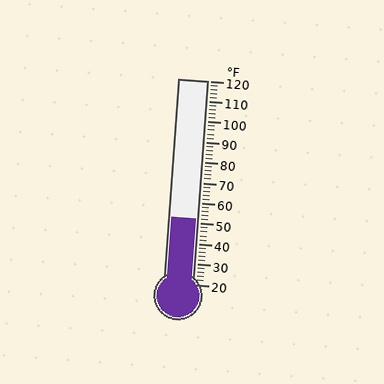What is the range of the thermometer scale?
The thermometer scale ranges from 20°F to 120°F.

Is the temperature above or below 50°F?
The temperature is above 50°F.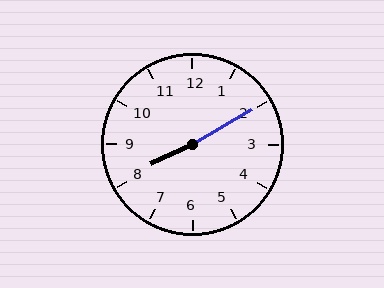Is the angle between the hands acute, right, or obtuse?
It is obtuse.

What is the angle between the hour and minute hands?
Approximately 175 degrees.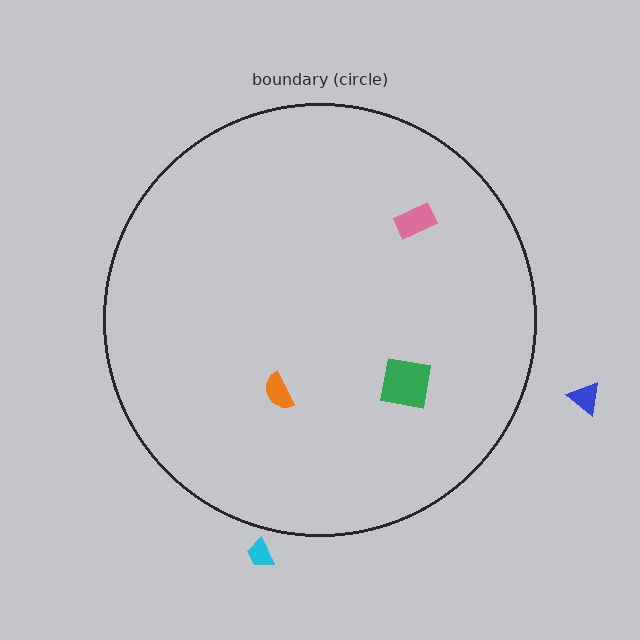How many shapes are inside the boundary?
3 inside, 2 outside.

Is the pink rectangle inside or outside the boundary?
Inside.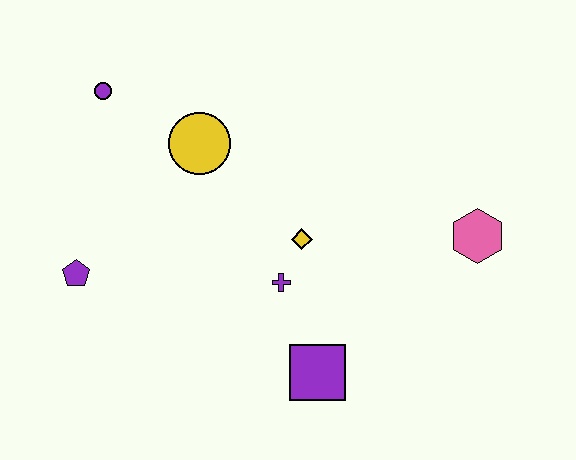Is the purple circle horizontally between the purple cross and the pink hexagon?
No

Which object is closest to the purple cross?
The yellow diamond is closest to the purple cross.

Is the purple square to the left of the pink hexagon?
Yes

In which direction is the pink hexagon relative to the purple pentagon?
The pink hexagon is to the right of the purple pentagon.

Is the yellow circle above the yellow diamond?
Yes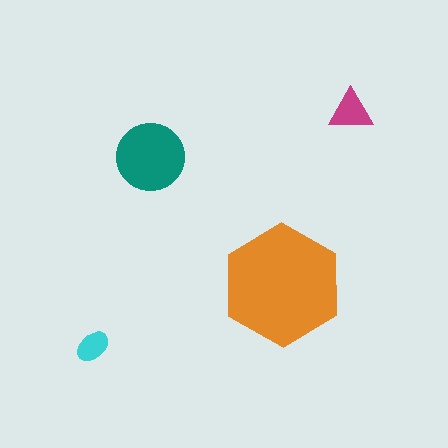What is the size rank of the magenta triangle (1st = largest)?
3rd.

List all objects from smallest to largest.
The cyan ellipse, the magenta triangle, the teal circle, the orange hexagon.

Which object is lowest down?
The cyan ellipse is bottommost.